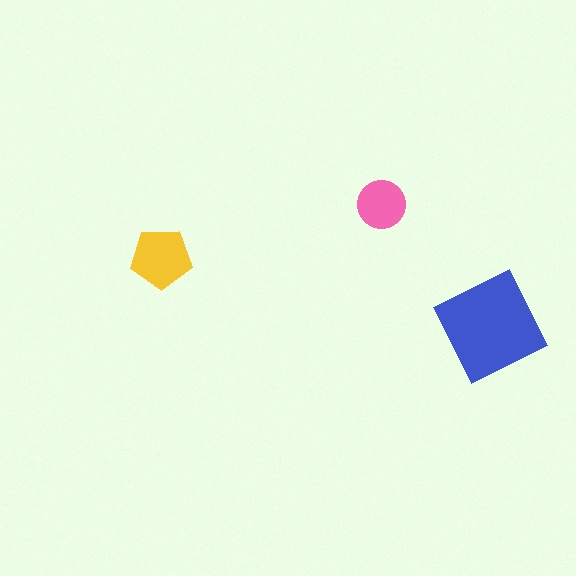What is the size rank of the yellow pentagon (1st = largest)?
2nd.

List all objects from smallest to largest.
The pink circle, the yellow pentagon, the blue diamond.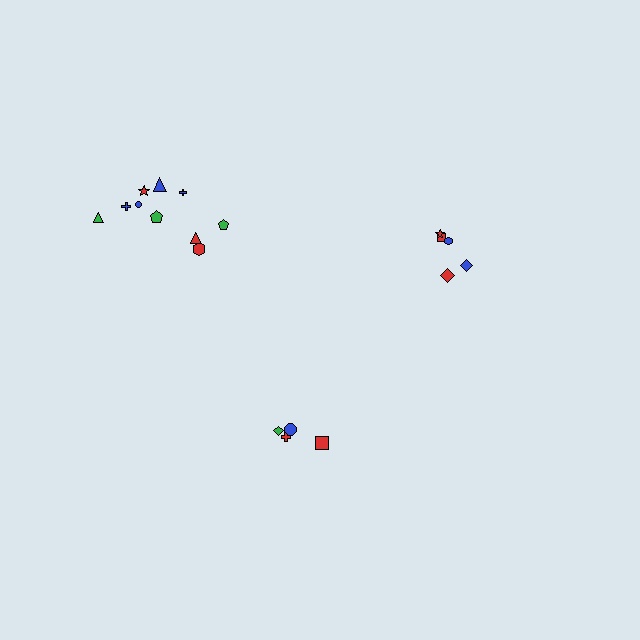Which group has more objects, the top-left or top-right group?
The top-left group.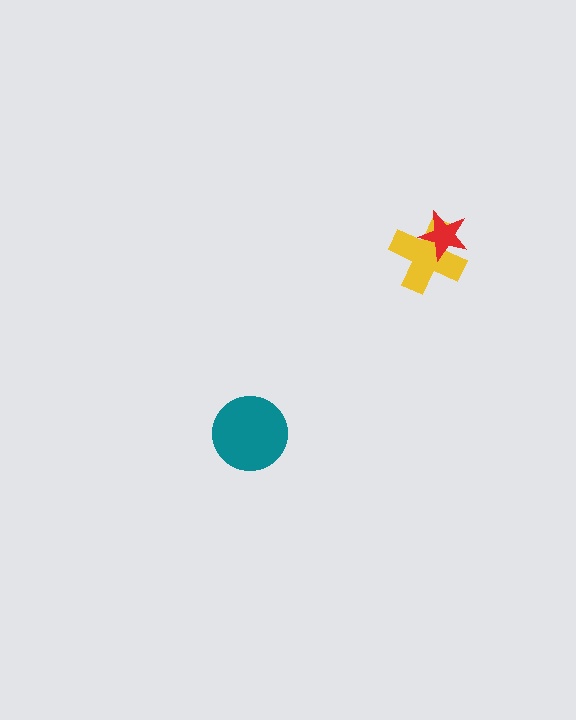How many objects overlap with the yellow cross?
1 object overlaps with the yellow cross.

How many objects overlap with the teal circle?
0 objects overlap with the teal circle.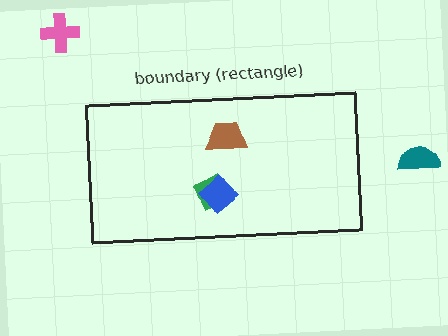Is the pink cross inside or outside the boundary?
Outside.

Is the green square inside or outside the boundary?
Inside.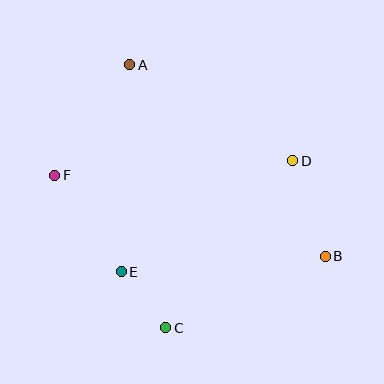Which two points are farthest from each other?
Points B and F are farthest from each other.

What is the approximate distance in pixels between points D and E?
The distance between D and E is approximately 204 pixels.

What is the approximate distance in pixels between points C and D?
The distance between C and D is approximately 210 pixels.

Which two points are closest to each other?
Points C and E are closest to each other.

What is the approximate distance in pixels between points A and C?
The distance between A and C is approximately 265 pixels.